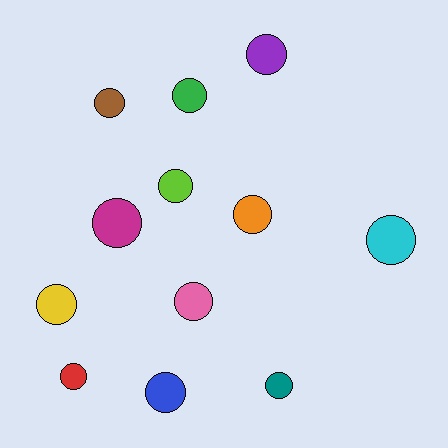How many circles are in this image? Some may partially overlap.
There are 12 circles.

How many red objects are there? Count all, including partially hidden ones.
There is 1 red object.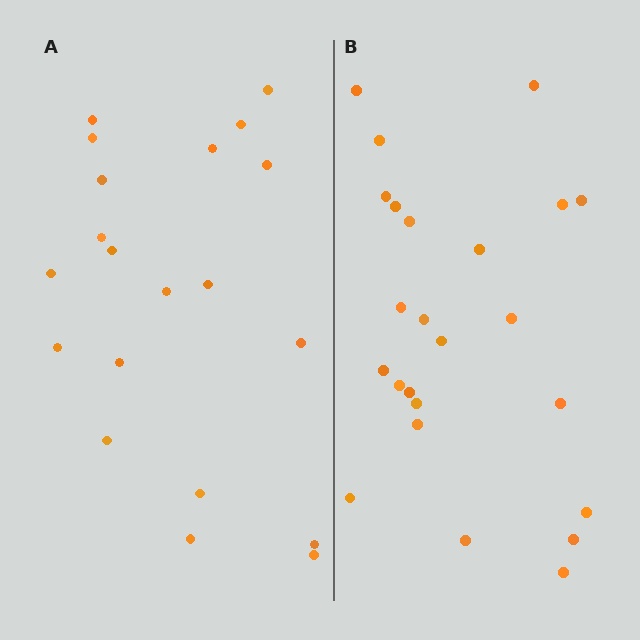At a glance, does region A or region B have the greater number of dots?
Region B (the right region) has more dots.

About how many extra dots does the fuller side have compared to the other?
Region B has about 4 more dots than region A.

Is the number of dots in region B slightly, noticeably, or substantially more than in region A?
Region B has only slightly more — the two regions are fairly close. The ratio is roughly 1.2 to 1.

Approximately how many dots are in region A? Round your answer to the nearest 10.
About 20 dots.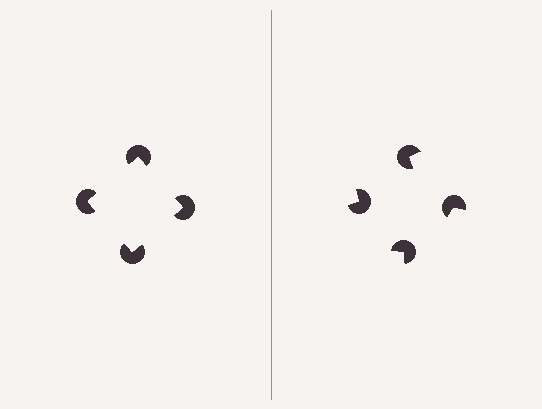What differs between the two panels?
The pac-man discs are positioned identically on both sides; only the wedge orientations differ. On the left they align to a square; on the right they are misaligned.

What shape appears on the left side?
An illusory square.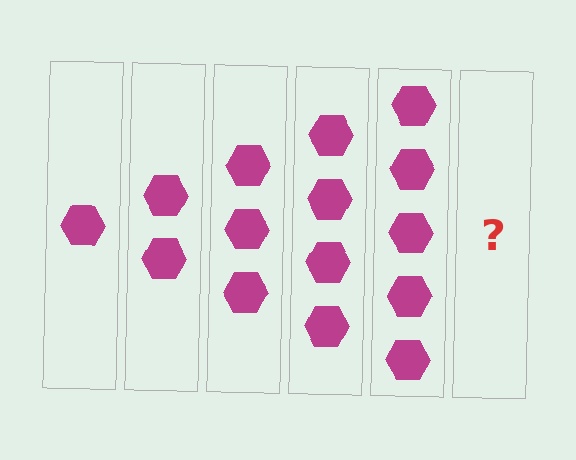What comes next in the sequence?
The next element should be 6 hexagons.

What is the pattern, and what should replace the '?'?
The pattern is that each step adds one more hexagon. The '?' should be 6 hexagons.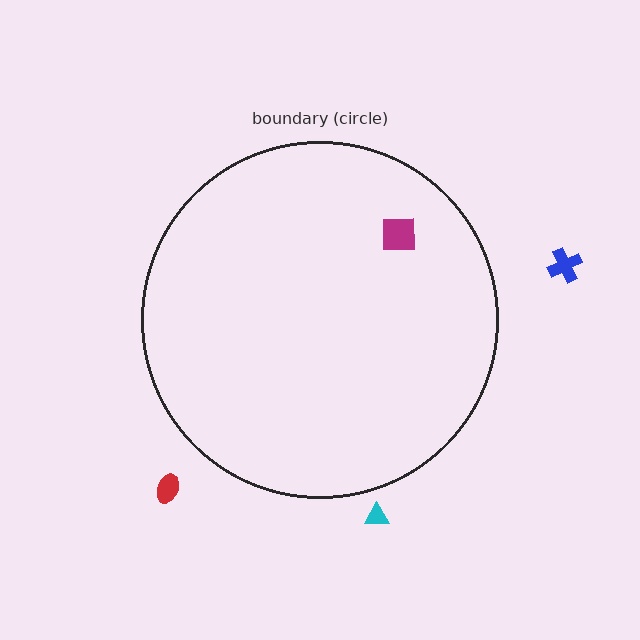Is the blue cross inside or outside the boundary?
Outside.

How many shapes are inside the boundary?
1 inside, 3 outside.